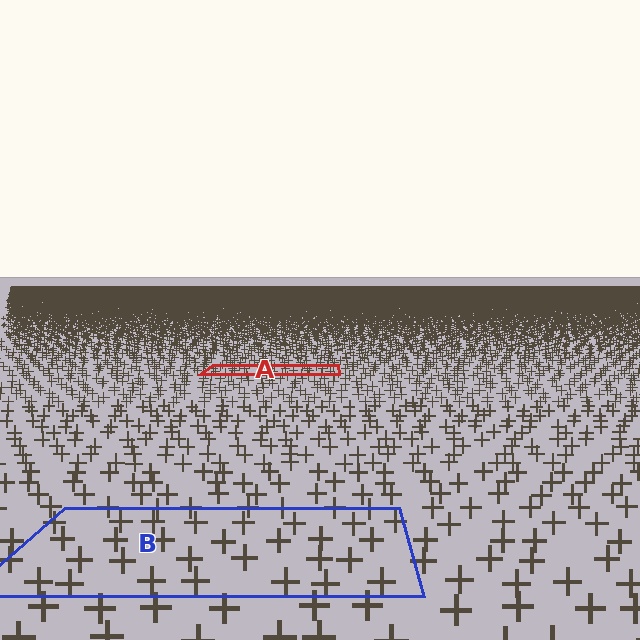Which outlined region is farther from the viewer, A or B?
Region A is farther from the viewer — the texture elements inside it appear smaller and more densely packed.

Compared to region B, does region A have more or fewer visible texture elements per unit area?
Region A has more texture elements per unit area — they are packed more densely because it is farther away.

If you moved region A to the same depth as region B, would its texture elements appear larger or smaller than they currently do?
They would appear larger. At a closer depth, the same texture elements are projected at a bigger on-screen size.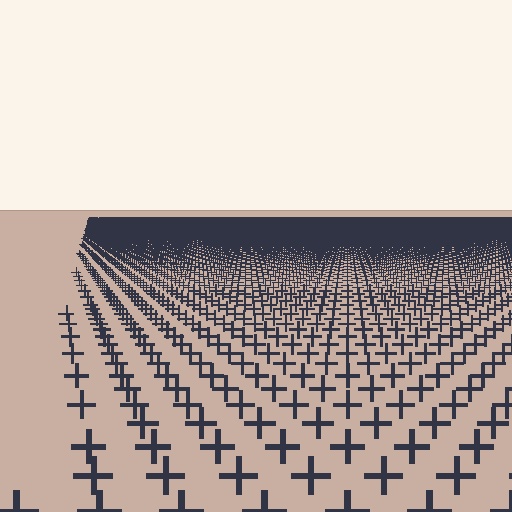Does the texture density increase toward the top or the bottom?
Density increases toward the top.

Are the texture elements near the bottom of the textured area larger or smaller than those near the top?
Larger. Near the bottom, elements are closer to the viewer and appear at a bigger on-screen size.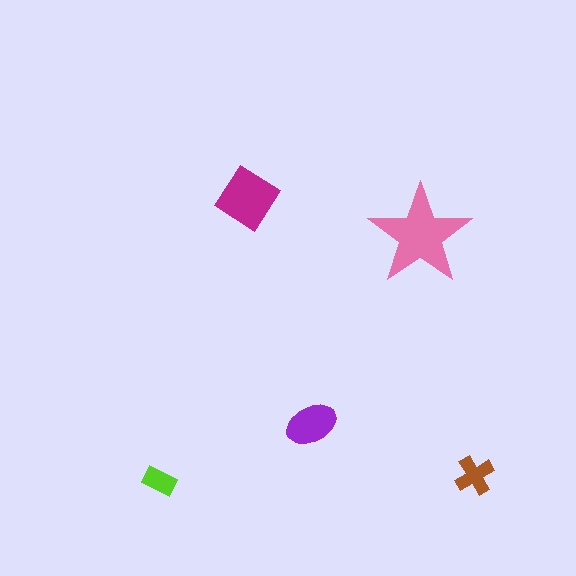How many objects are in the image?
There are 5 objects in the image.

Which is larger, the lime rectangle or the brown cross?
The brown cross.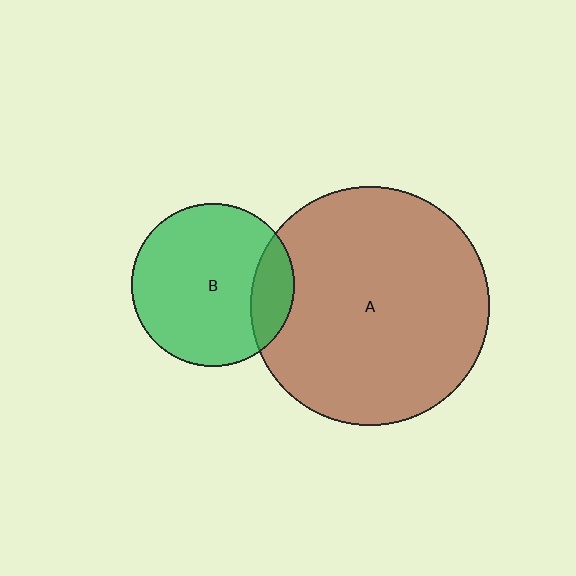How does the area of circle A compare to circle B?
Approximately 2.1 times.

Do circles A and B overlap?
Yes.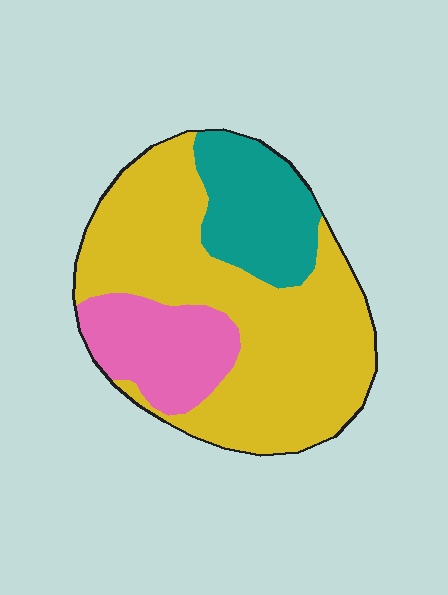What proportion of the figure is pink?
Pink covers about 20% of the figure.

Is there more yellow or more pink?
Yellow.